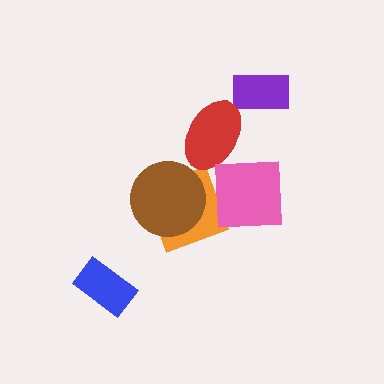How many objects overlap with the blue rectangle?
0 objects overlap with the blue rectangle.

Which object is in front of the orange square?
The brown circle is in front of the orange square.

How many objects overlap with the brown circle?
1 object overlaps with the brown circle.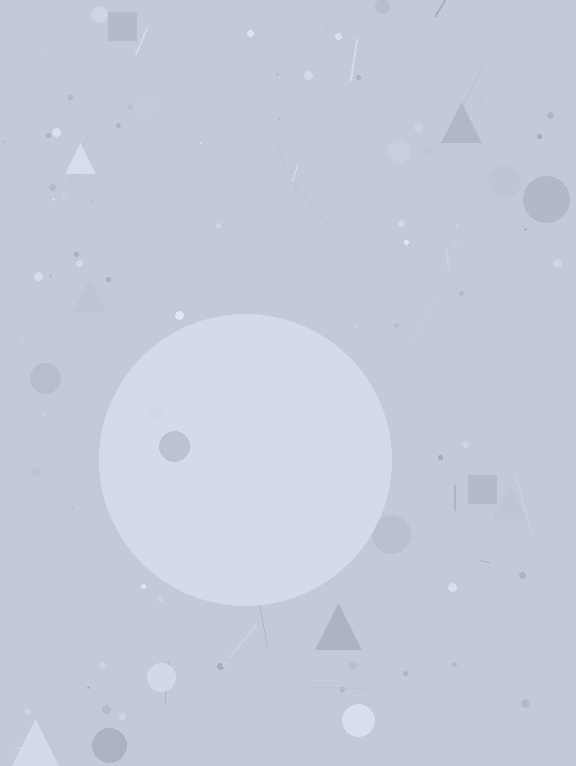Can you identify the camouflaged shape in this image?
The camouflaged shape is a circle.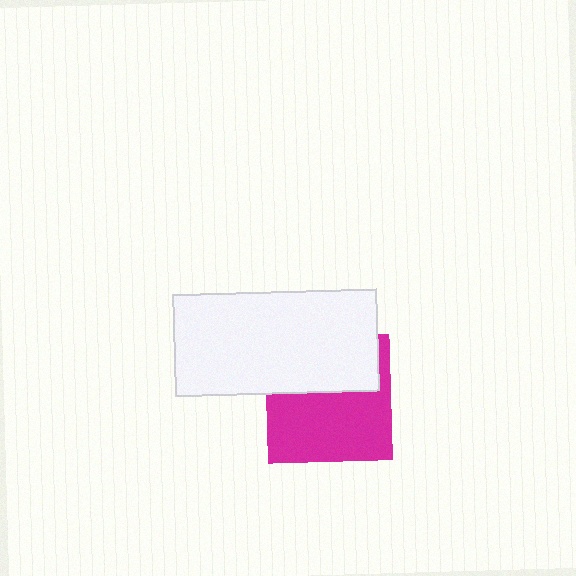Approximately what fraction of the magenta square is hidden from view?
Roughly 41% of the magenta square is hidden behind the white rectangle.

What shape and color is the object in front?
The object in front is a white rectangle.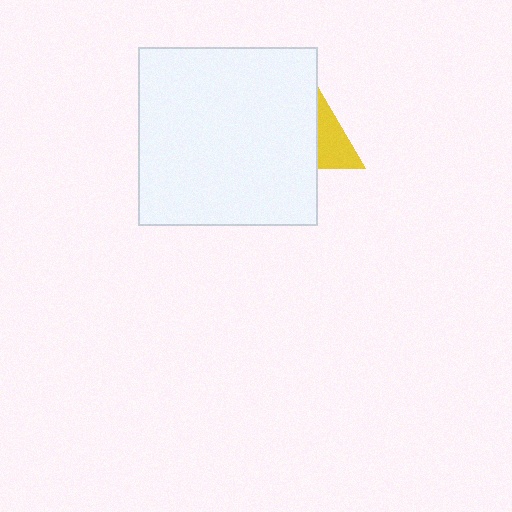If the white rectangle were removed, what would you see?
You would see the complete yellow triangle.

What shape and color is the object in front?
The object in front is a white rectangle.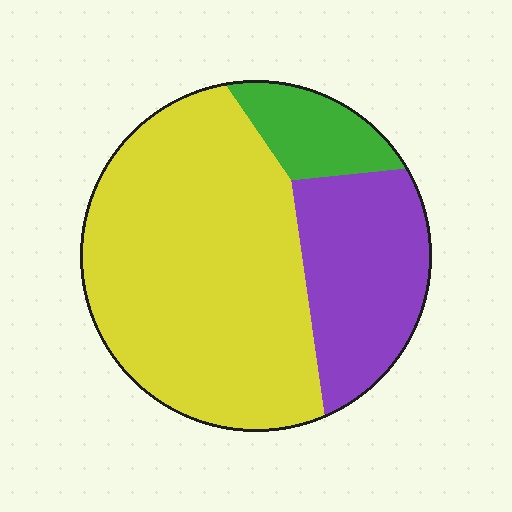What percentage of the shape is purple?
Purple covers roughly 25% of the shape.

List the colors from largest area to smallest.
From largest to smallest: yellow, purple, green.